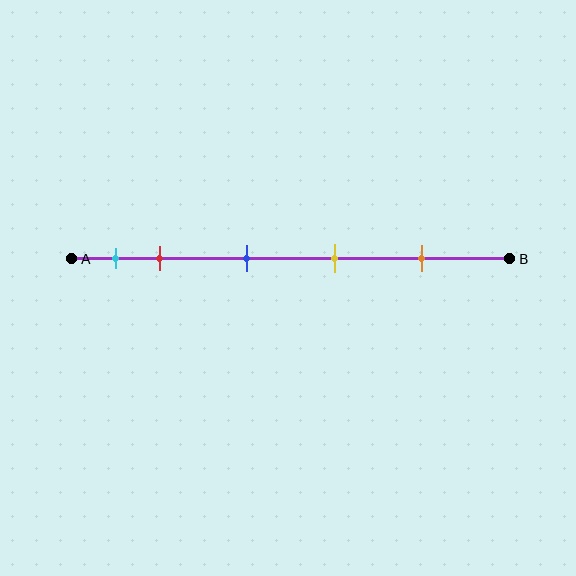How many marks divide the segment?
There are 5 marks dividing the segment.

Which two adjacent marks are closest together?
The cyan and red marks are the closest adjacent pair.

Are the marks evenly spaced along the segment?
No, the marks are not evenly spaced.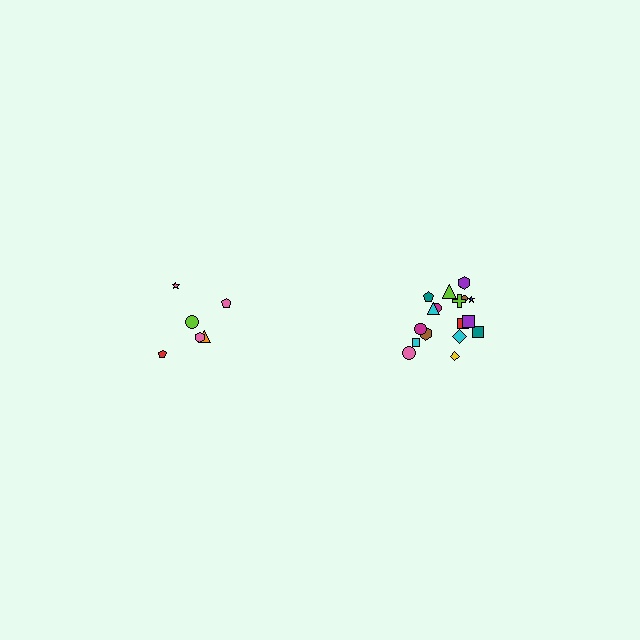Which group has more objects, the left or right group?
The right group.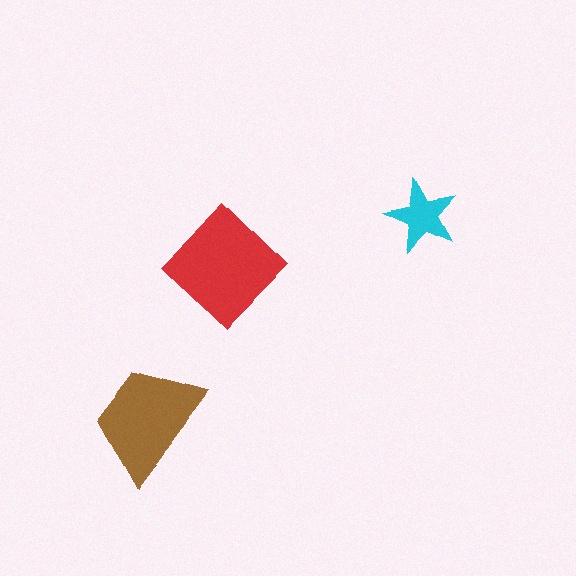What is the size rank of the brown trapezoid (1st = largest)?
2nd.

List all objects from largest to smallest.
The red diamond, the brown trapezoid, the cyan star.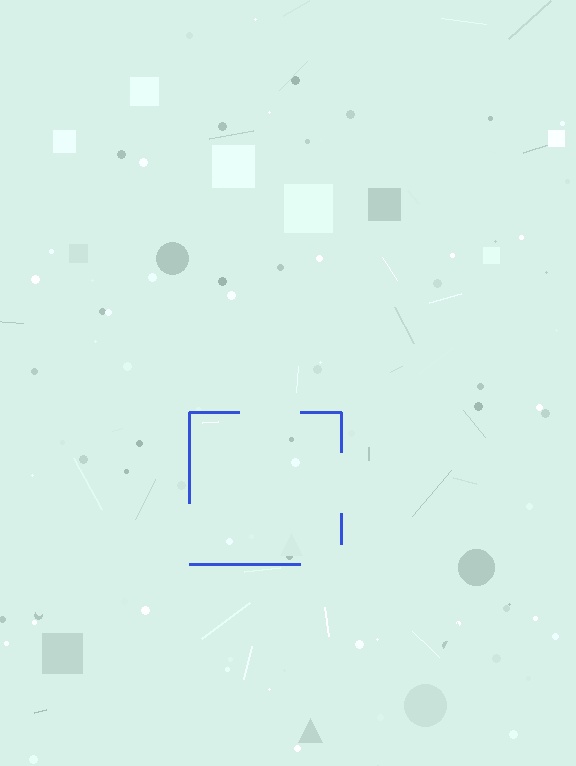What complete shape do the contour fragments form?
The contour fragments form a square.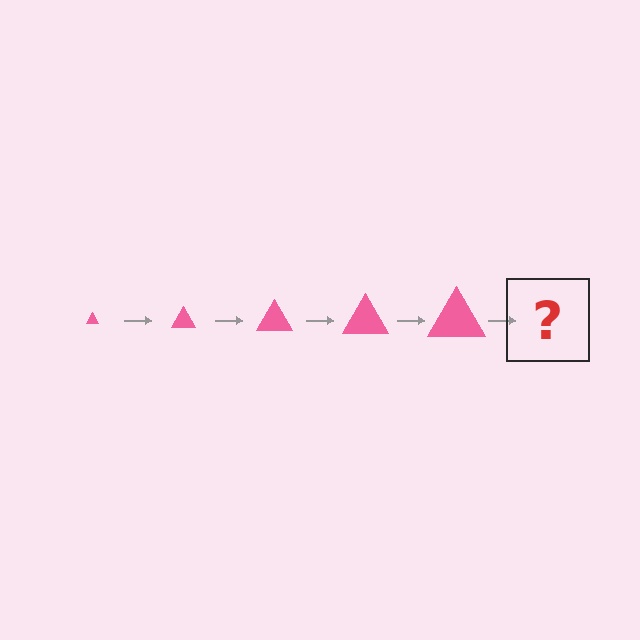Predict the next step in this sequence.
The next step is a pink triangle, larger than the previous one.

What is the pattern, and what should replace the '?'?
The pattern is that the triangle gets progressively larger each step. The '?' should be a pink triangle, larger than the previous one.